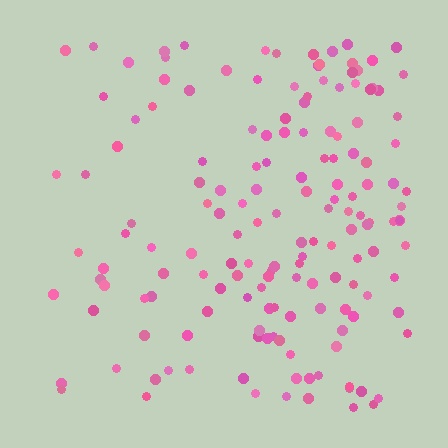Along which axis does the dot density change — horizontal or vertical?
Horizontal.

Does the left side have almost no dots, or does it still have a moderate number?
Still a moderate number, just noticeably fewer than the right.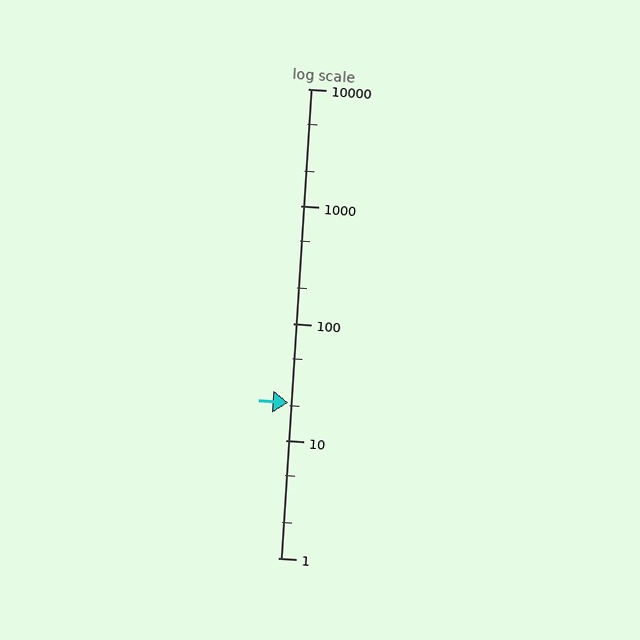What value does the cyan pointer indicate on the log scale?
The pointer indicates approximately 21.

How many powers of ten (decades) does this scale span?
The scale spans 4 decades, from 1 to 10000.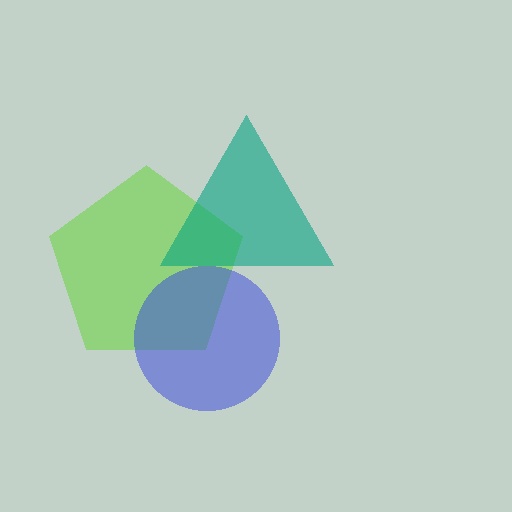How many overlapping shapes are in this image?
There are 3 overlapping shapes in the image.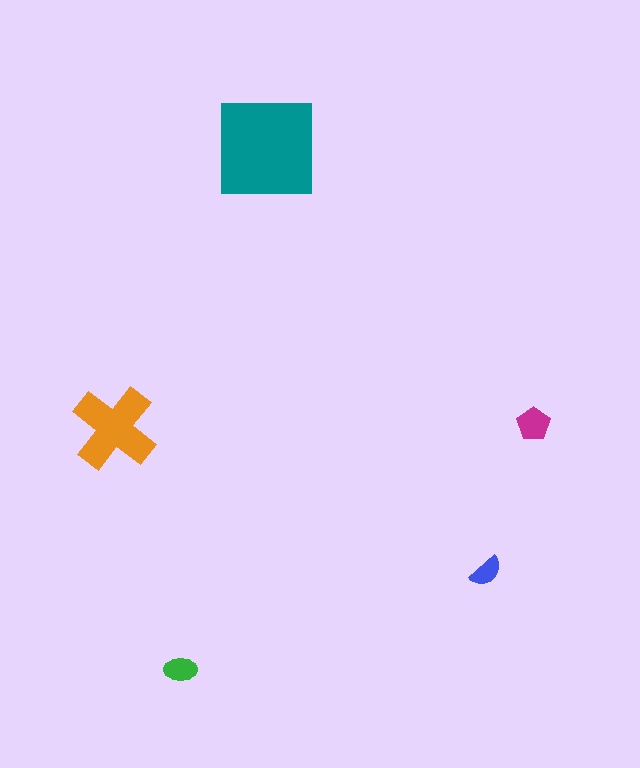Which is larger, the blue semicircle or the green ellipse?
The green ellipse.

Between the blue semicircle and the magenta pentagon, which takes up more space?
The magenta pentagon.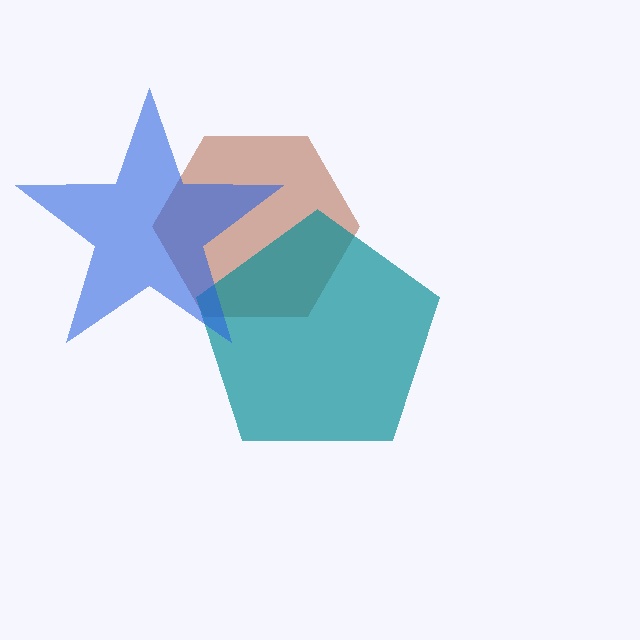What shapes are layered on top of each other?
The layered shapes are: a brown hexagon, a teal pentagon, a blue star.